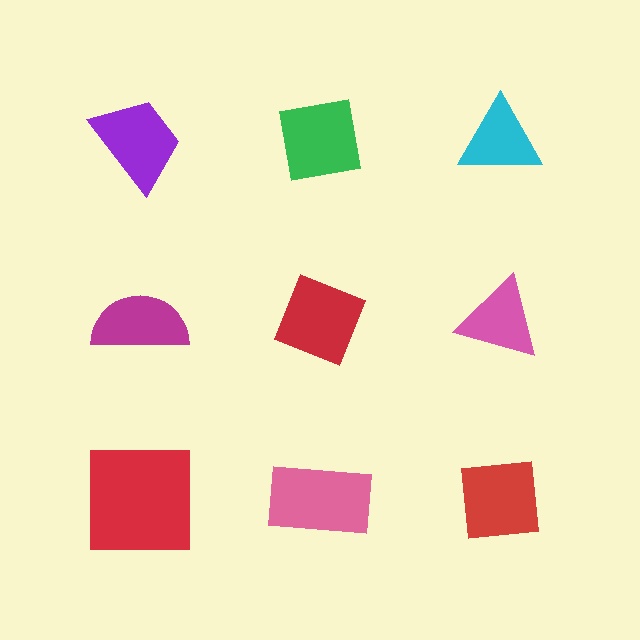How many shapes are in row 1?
3 shapes.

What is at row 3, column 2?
A pink rectangle.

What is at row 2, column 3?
A pink triangle.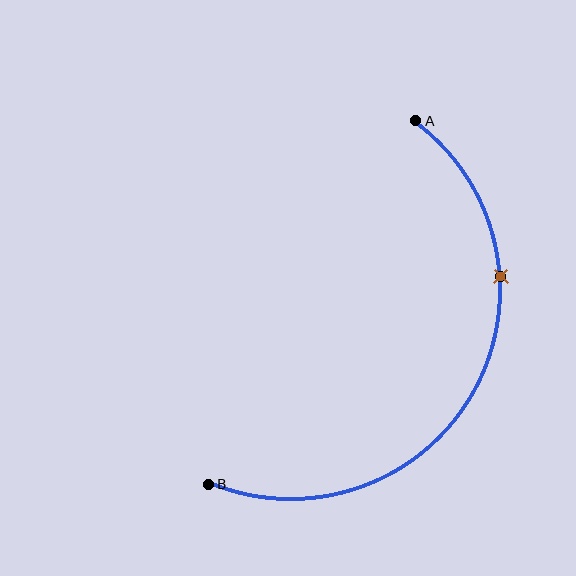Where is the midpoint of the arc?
The arc midpoint is the point on the curve farthest from the straight line joining A and B. It sits to the right of that line.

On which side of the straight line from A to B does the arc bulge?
The arc bulges to the right of the straight line connecting A and B.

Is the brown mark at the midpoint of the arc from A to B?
No. The brown mark lies on the arc but is closer to endpoint A. The arc midpoint would be at the point on the curve equidistant along the arc from both A and B.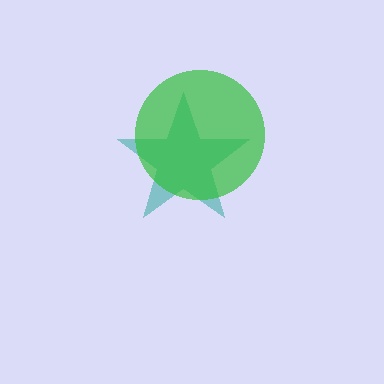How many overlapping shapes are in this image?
There are 2 overlapping shapes in the image.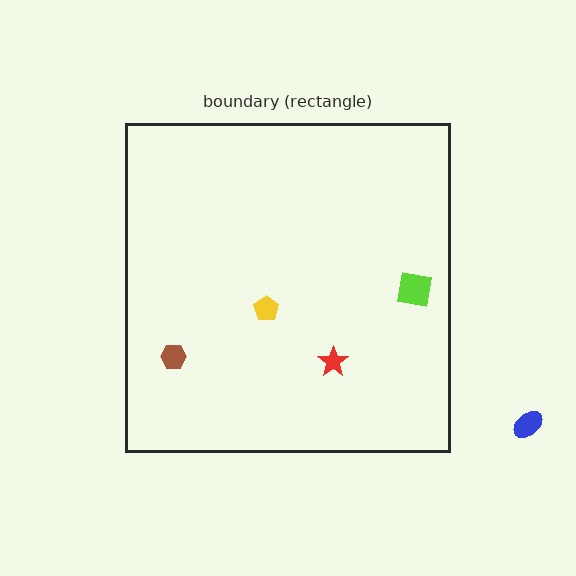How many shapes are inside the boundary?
4 inside, 1 outside.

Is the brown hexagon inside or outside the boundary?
Inside.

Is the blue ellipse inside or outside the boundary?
Outside.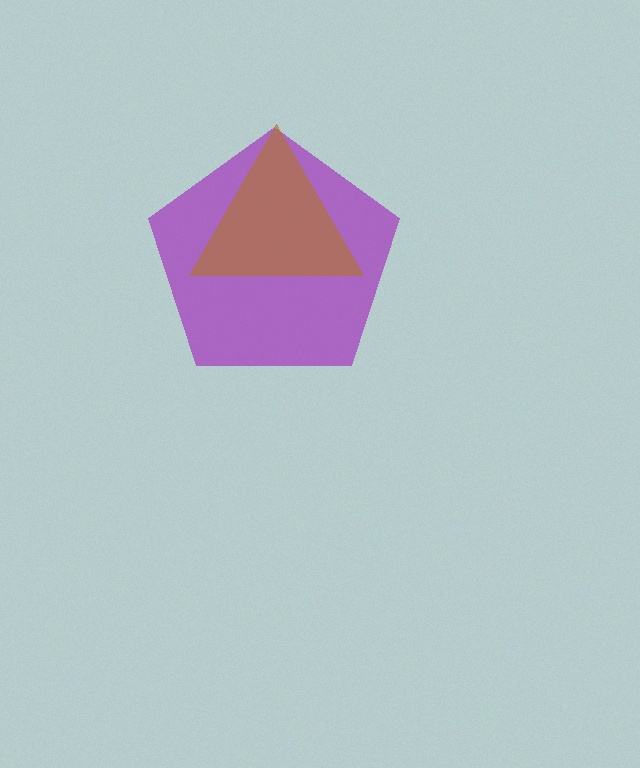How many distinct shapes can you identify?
There are 2 distinct shapes: a purple pentagon, a brown triangle.